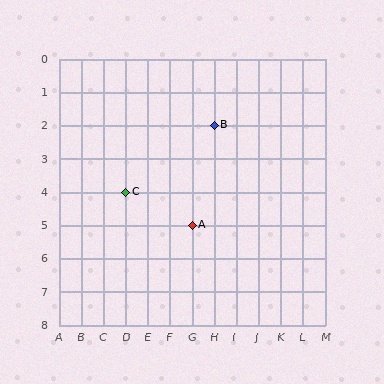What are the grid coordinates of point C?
Point C is at grid coordinates (D, 4).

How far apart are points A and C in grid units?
Points A and C are 3 columns and 1 row apart (about 3.2 grid units diagonally).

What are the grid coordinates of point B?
Point B is at grid coordinates (H, 2).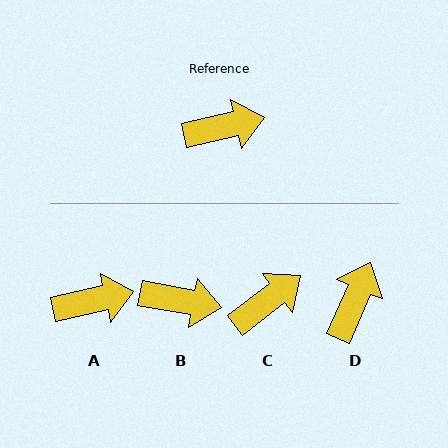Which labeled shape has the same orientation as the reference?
A.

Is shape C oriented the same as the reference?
No, it is off by about 25 degrees.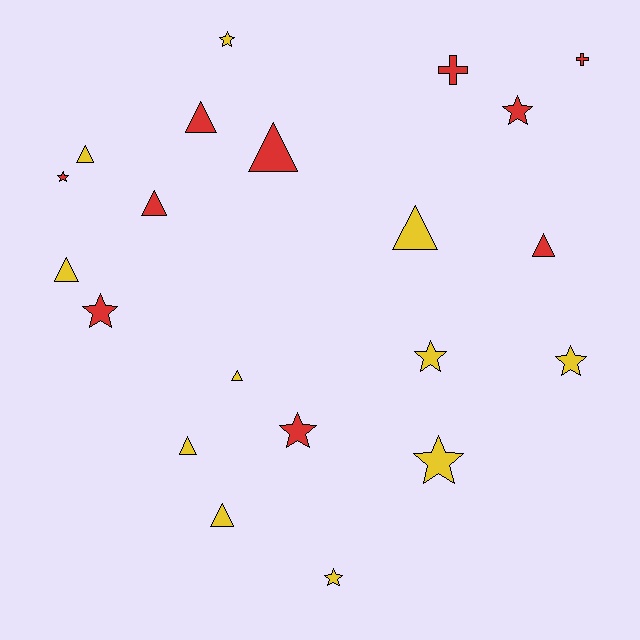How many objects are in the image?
There are 21 objects.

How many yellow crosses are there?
There are no yellow crosses.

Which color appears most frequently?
Yellow, with 11 objects.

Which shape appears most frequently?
Triangle, with 10 objects.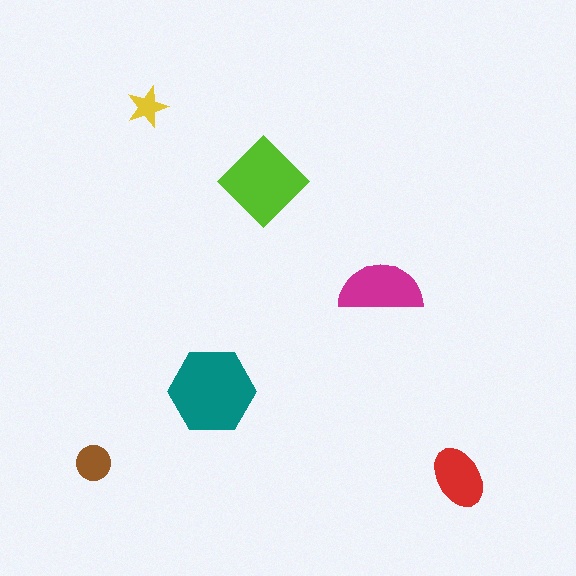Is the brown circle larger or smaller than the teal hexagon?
Smaller.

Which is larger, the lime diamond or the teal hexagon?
The teal hexagon.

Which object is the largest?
The teal hexagon.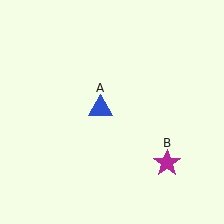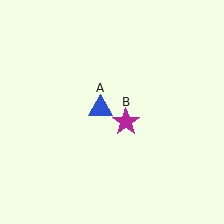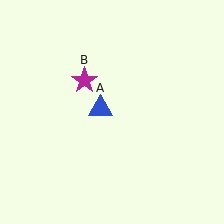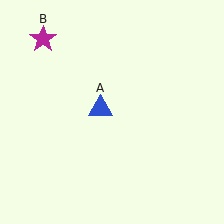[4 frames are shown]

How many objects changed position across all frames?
1 object changed position: magenta star (object B).